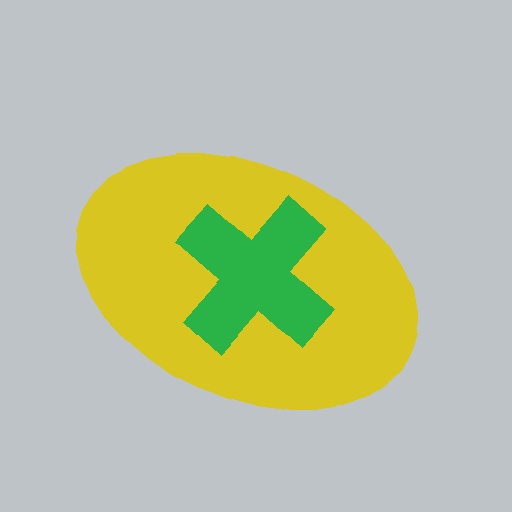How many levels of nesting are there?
2.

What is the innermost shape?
The green cross.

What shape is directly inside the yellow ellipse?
The green cross.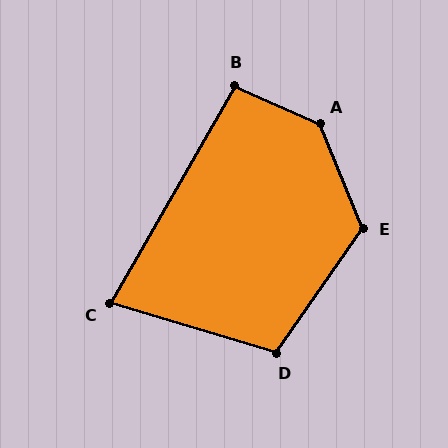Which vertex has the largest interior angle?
A, at approximately 136 degrees.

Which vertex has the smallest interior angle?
C, at approximately 77 degrees.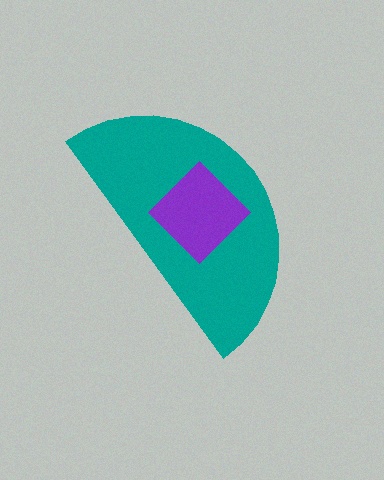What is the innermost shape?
The purple diamond.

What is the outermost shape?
The teal semicircle.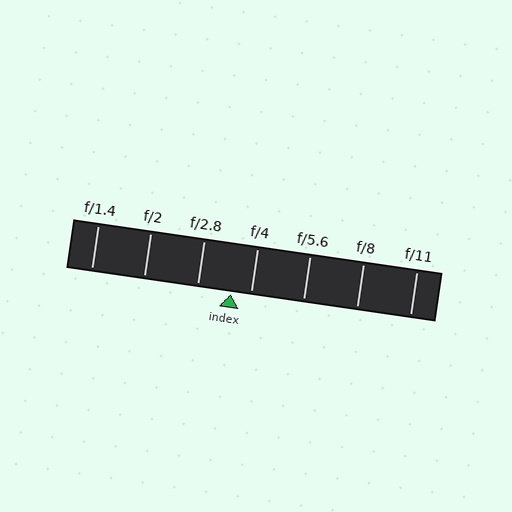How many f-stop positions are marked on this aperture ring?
There are 7 f-stop positions marked.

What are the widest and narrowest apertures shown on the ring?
The widest aperture shown is f/1.4 and the narrowest is f/11.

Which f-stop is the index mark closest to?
The index mark is closest to f/4.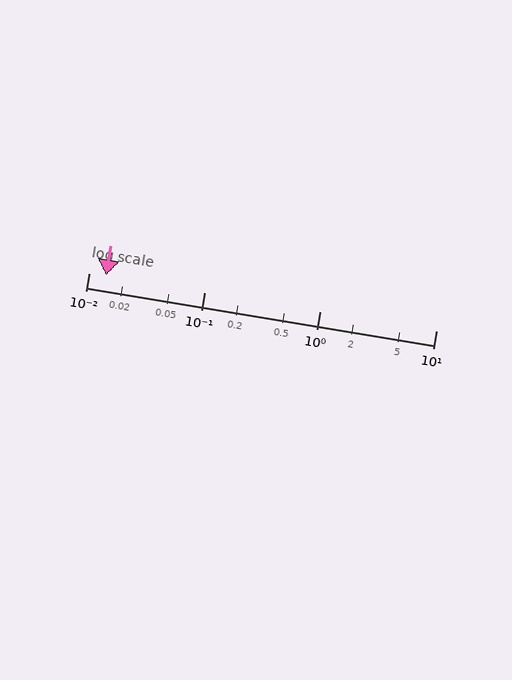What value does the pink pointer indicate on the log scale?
The pointer indicates approximately 0.014.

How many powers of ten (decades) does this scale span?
The scale spans 3 decades, from 0.01 to 10.